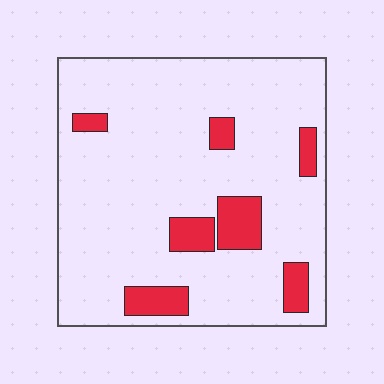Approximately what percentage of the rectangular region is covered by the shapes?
Approximately 15%.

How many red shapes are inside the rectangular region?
7.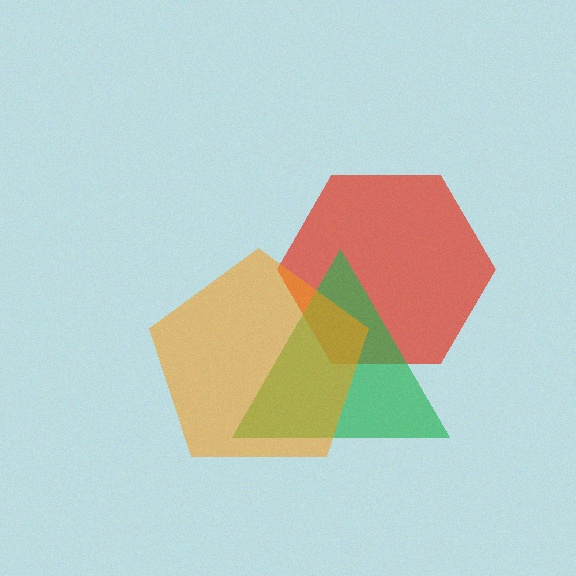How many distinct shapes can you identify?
There are 3 distinct shapes: a red hexagon, a green triangle, an orange pentagon.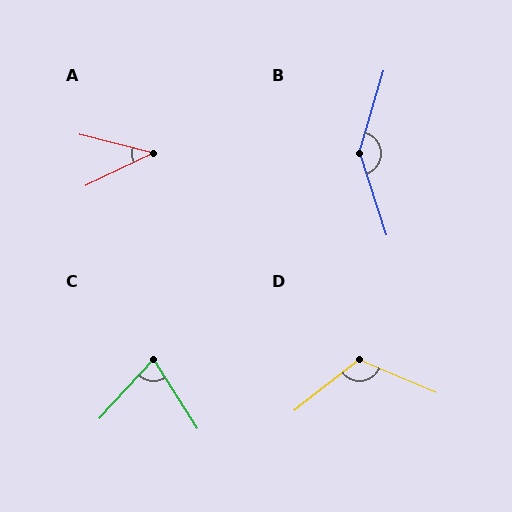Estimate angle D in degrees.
Approximately 120 degrees.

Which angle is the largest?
B, at approximately 145 degrees.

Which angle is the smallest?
A, at approximately 40 degrees.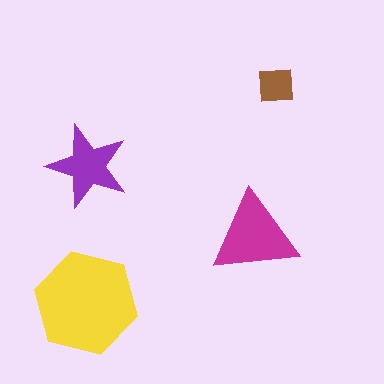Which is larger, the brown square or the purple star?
The purple star.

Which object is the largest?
The yellow hexagon.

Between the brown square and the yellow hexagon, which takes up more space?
The yellow hexagon.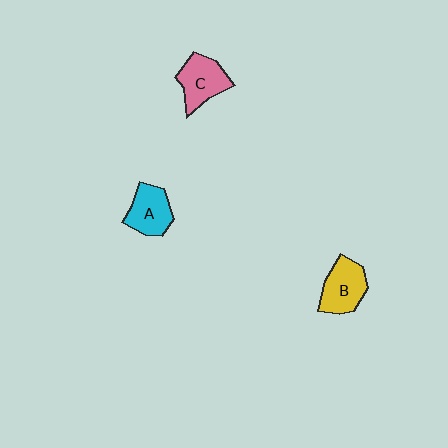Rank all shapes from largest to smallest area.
From largest to smallest: C (pink), B (yellow), A (cyan).